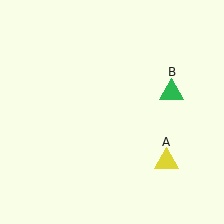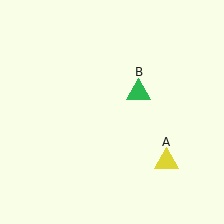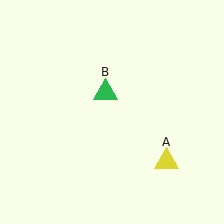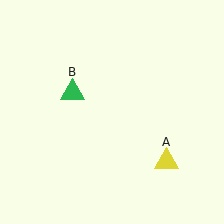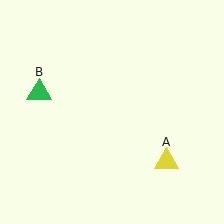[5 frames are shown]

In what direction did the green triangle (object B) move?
The green triangle (object B) moved left.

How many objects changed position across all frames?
1 object changed position: green triangle (object B).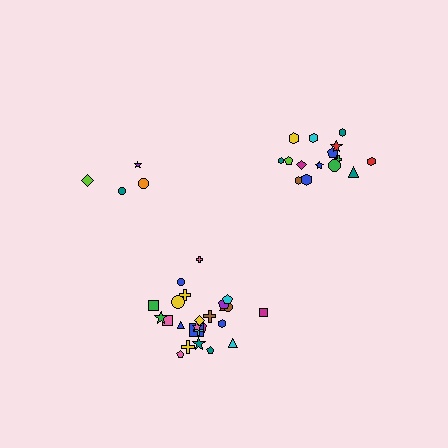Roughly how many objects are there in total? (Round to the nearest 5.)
Roughly 45 objects in total.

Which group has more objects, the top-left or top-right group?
The top-right group.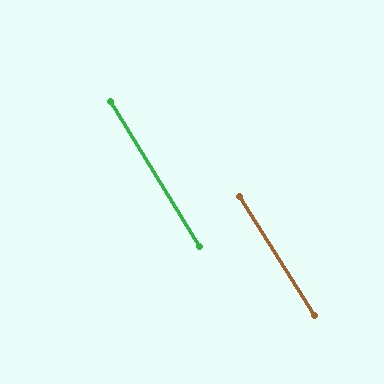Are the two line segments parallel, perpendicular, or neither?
Parallel — their directions differ by only 0.8°.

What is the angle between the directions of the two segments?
Approximately 1 degree.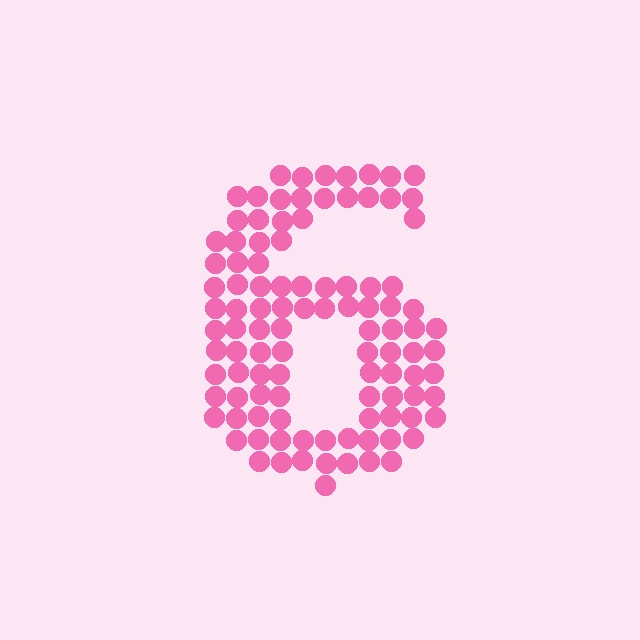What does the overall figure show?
The overall figure shows the digit 6.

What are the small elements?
The small elements are circles.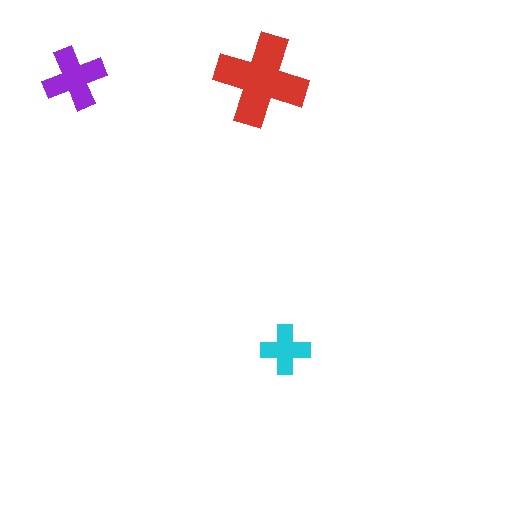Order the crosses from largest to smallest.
the red one, the purple one, the cyan one.